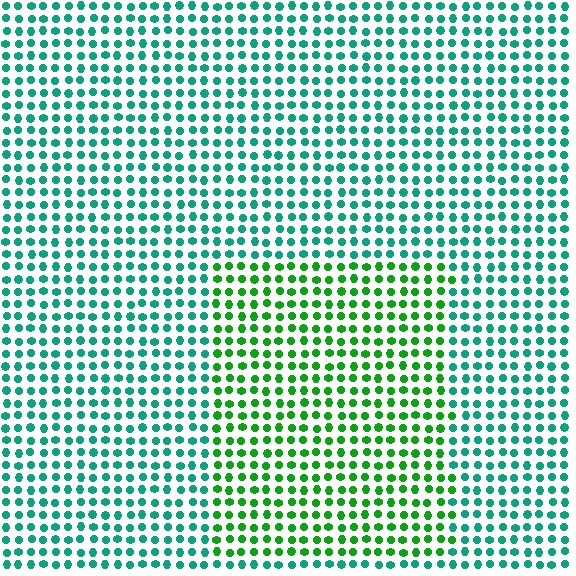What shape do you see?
I see a rectangle.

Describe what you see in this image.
The image is filled with small teal elements in a uniform arrangement. A rectangle-shaped region is visible where the elements are tinted to a slightly different hue, forming a subtle color boundary.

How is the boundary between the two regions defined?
The boundary is defined purely by a slight shift in hue (about 41 degrees). Spacing, size, and orientation are identical on both sides.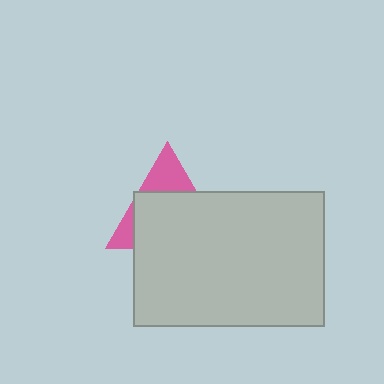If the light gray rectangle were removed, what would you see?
You would see the complete pink triangle.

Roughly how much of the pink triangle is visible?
A small part of it is visible (roughly 32%).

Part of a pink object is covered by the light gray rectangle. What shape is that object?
It is a triangle.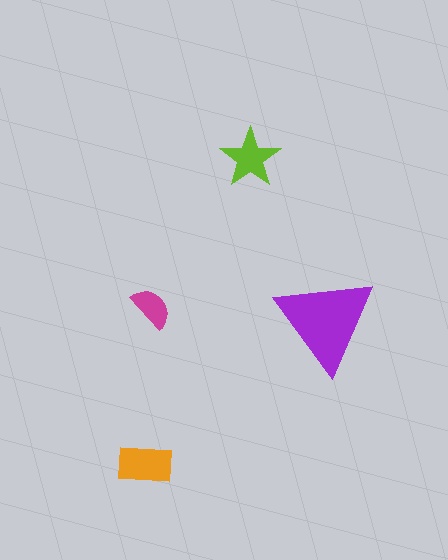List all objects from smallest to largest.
The magenta semicircle, the lime star, the orange rectangle, the purple triangle.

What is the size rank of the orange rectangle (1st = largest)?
2nd.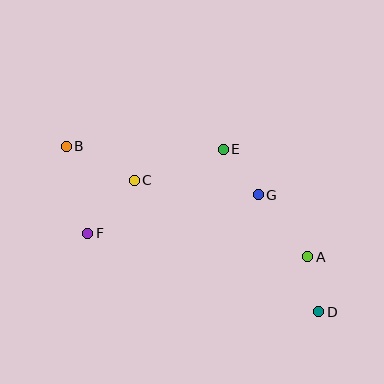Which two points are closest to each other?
Points A and D are closest to each other.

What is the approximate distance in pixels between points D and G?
The distance between D and G is approximately 132 pixels.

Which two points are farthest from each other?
Points B and D are farthest from each other.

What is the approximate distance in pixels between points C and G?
The distance between C and G is approximately 125 pixels.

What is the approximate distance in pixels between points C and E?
The distance between C and E is approximately 94 pixels.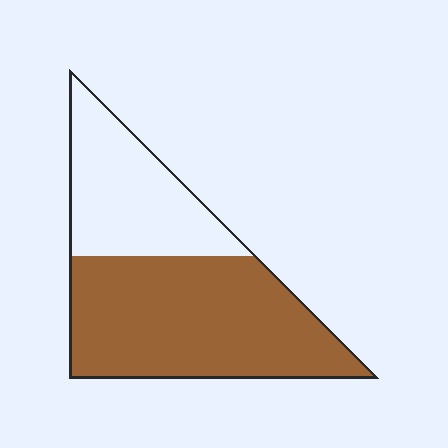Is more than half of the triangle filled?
Yes.